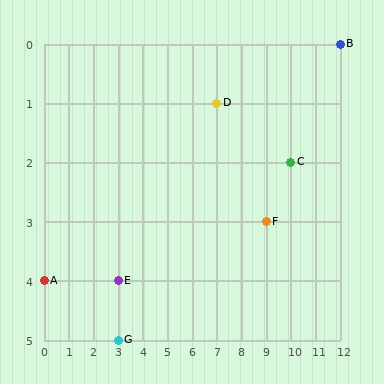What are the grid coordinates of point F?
Point F is at grid coordinates (9, 3).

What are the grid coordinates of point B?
Point B is at grid coordinates (12, 0).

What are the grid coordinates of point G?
Point G is at grid coordinates (3, 5).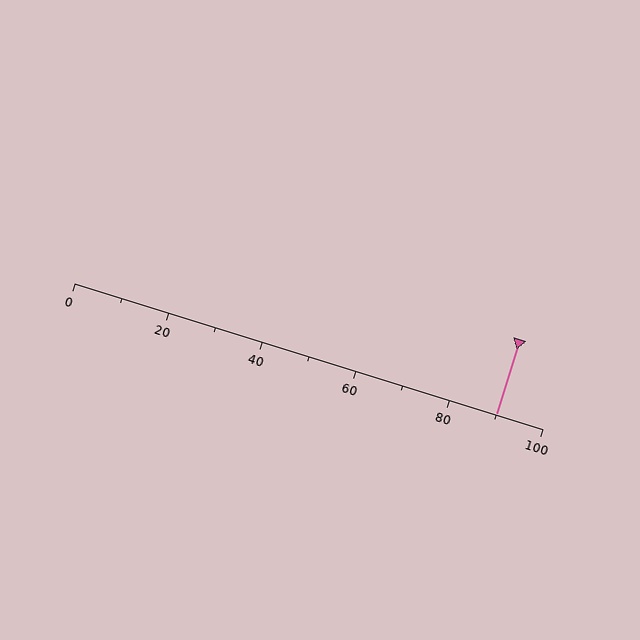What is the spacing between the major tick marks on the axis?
The major ticks are spaced 20 apart.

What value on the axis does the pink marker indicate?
The marker indicates approximately 90.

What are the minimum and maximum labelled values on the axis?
The axis runs from 0 to 100.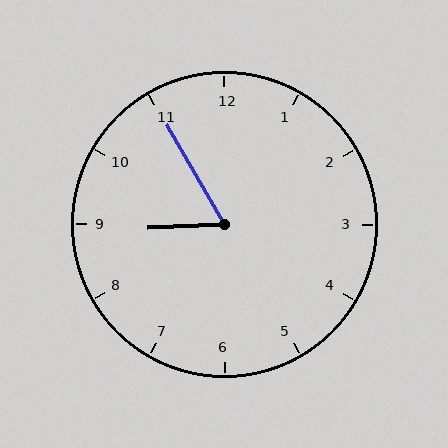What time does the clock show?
8:55.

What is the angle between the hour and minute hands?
Approximately 62 degrees.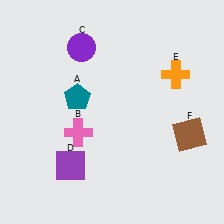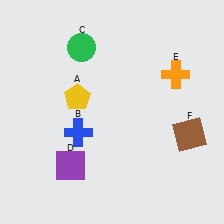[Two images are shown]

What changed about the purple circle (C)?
In Image 1, C is purple. In Image 2, it changed to green.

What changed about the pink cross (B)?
In Image 1, B is pink. In Image 2, it changed to blue.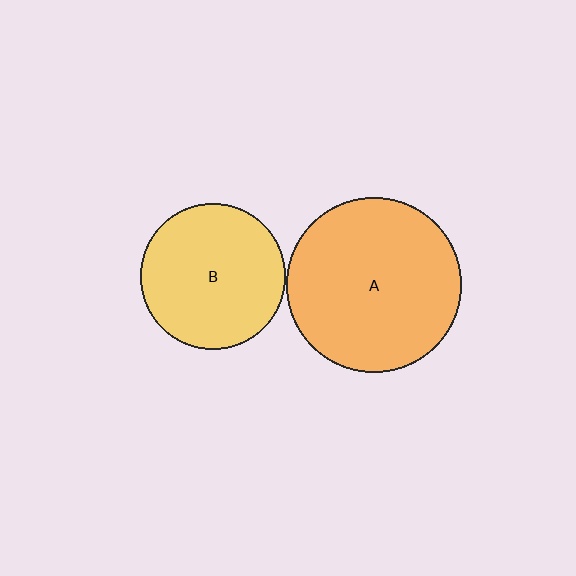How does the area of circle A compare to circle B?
Approximately 1.4 times.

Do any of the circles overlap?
No, none of the circles overlap.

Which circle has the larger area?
Circle A (orange).